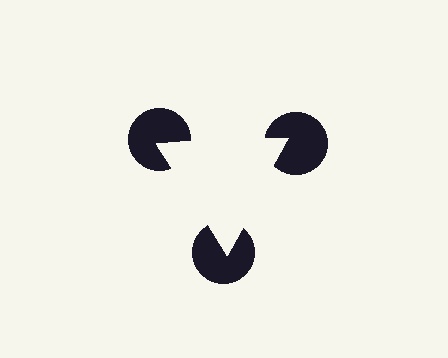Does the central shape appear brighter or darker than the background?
It typically appears slightly brighter than the background, even though no actual brightness change is drawn.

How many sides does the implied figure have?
3 sides.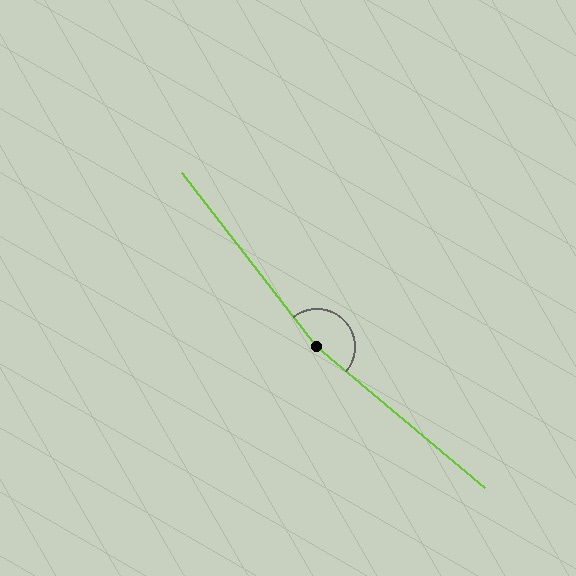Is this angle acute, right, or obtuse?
It is obtuse.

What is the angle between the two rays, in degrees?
Approximately 168 degrees.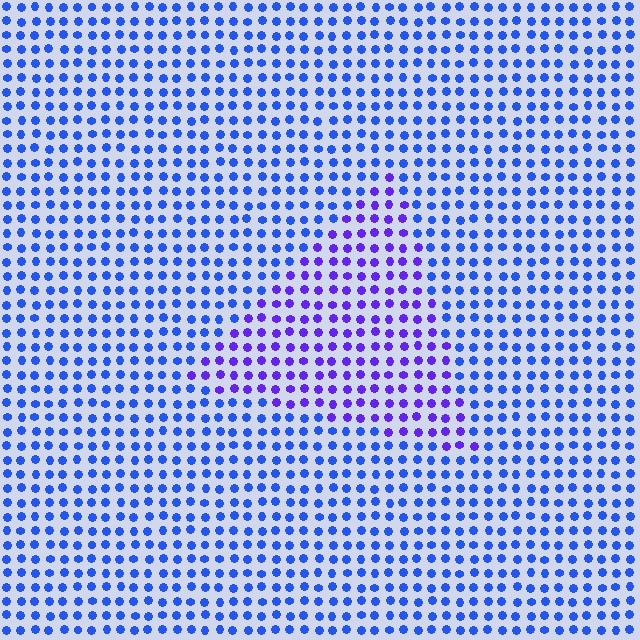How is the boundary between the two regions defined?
The boundary is defined purely by a slight shift in hue (about 35 degrees). Spacing, size, and orientation are identical on both sides.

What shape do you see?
I see a triangle.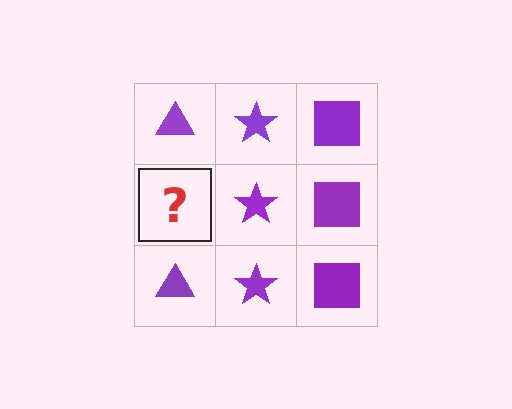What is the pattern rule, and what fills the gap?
The rule is that each column has a consistent shape. The gap should be filled with a purple triangle.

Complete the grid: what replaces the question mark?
The question mark should be replaced with a purple triangle.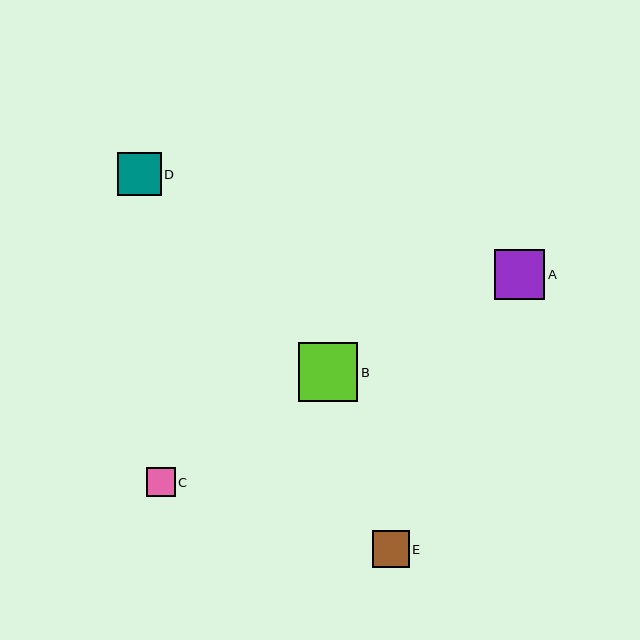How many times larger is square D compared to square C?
Square D is approximately 1.5 times the size of square C.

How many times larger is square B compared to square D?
Square B is approximately 1.4 times the size of square D.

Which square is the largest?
Square B is the largest with a size of approximately 59 pixels.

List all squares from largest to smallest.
From largest to smallest: B, A, D, E, C.